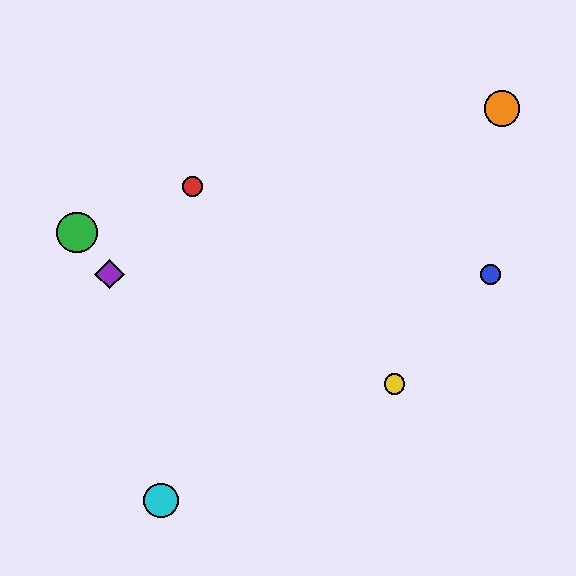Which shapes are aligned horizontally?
The blue circle, the purple diamond are aligned horizontally.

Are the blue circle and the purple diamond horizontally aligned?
Yes, both are at y≈274.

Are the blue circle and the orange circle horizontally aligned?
No, the blue circle is at y≈274 and the orange circle is at y≈108.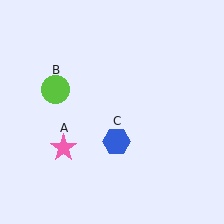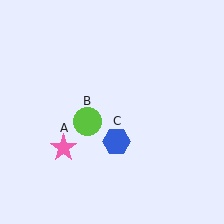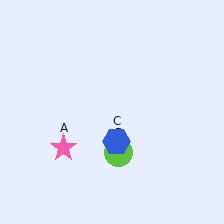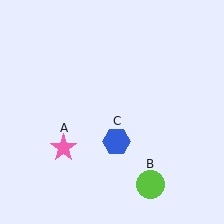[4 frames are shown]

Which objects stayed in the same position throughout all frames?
Pink star (object A) and blue hexagon (object C) remained stationary.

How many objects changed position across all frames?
1 object changed position: lime circle (object B).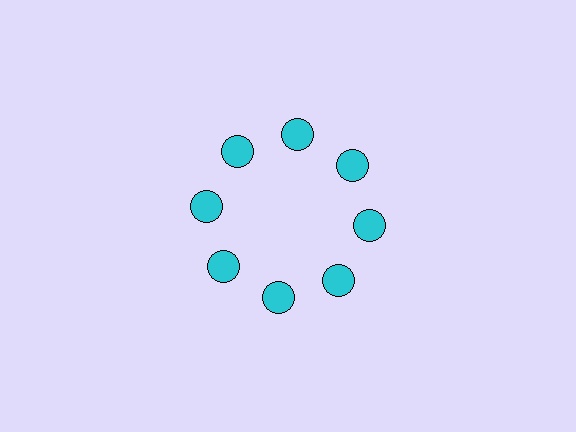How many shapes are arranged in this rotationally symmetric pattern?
There are 8 shapes, arranged in 8 groups of 1.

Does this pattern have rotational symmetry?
Yes, this pattern has 8-fold rotational symmetry. It looks the same after rotating 45 degrees around the center.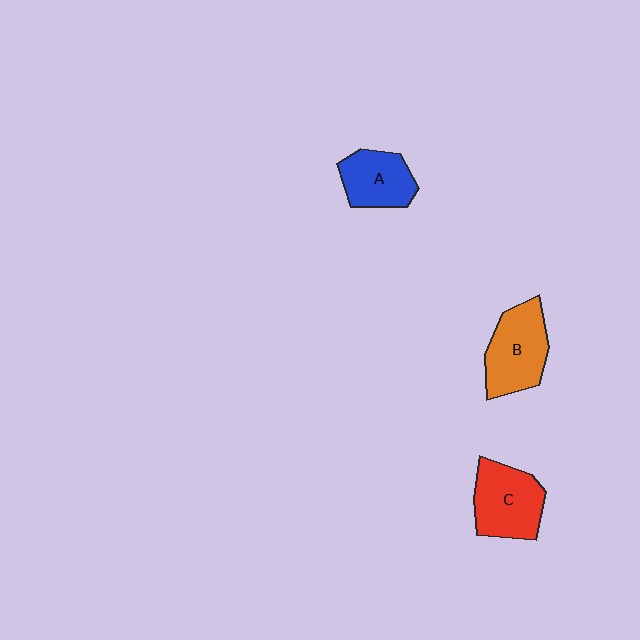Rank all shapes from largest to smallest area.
From largest to smallest: B (orange), C (red), A (blue).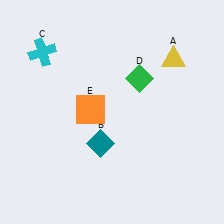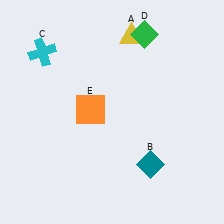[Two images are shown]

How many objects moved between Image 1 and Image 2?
3 objects moved between the two images.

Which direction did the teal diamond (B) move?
The teal diamond (B) moved right.